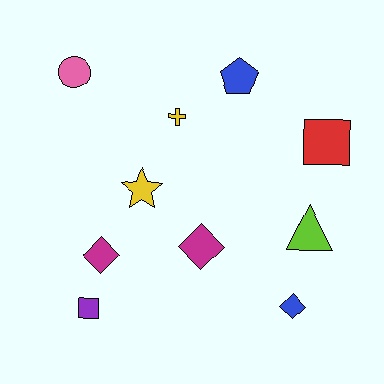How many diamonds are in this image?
There are 3 diamonds.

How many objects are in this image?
There are 10 objects.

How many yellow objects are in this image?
There are 2 yellow objects.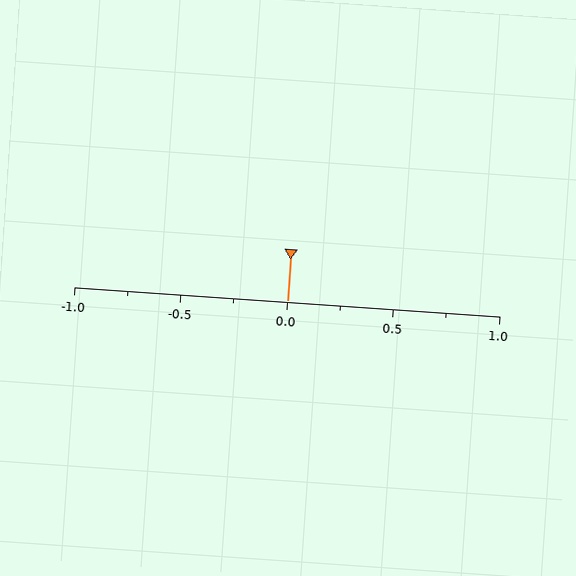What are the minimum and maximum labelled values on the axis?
The axis runs from -1.0 to 1.0.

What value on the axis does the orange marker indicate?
The marker indicates approximately 0.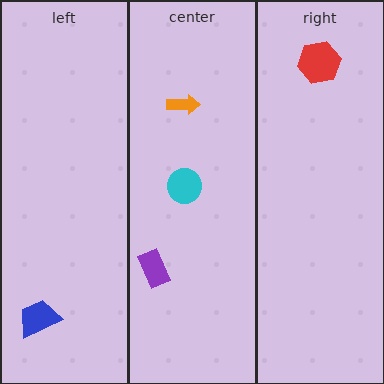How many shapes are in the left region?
1.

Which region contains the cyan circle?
The center region.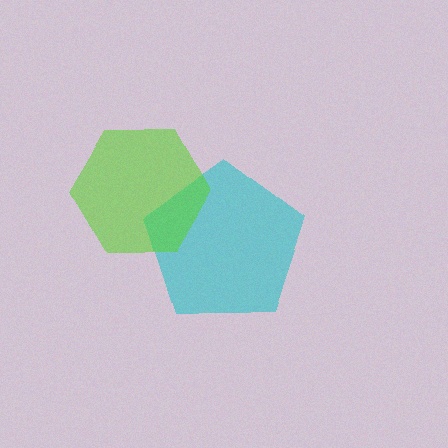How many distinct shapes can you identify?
There are 2 distinct shapes: a cyan pentagon, a lime hexagon.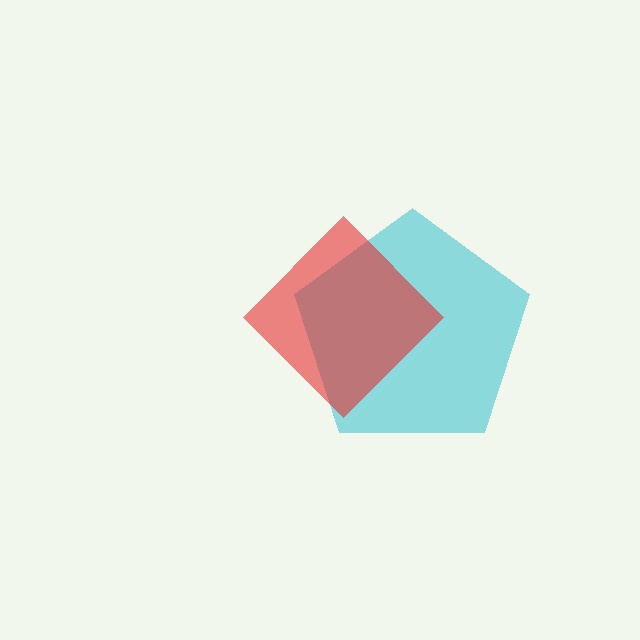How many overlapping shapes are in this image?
There are 2 overlapping shapes in the image.